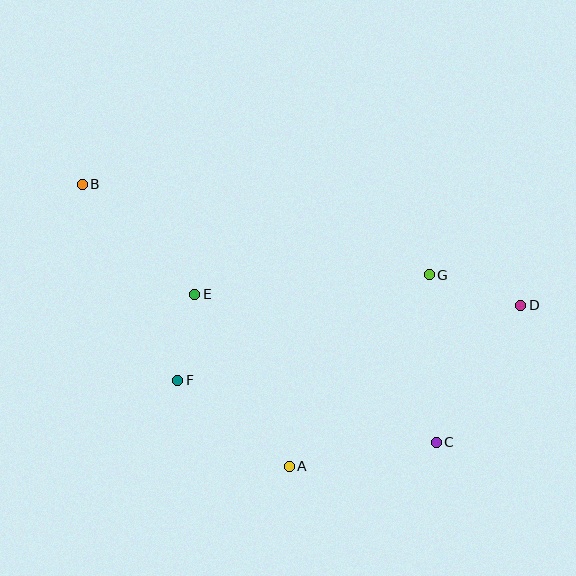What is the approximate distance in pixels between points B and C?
The distance between B and C is approximately 438 pixels.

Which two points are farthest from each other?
Points B and D are farthest from each other.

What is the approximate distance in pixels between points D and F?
The distance between D and F is approximately 351 pixels.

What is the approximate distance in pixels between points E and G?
The distance between E and G is approximately 235 pixels.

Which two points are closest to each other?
Points E and F are closest to each other.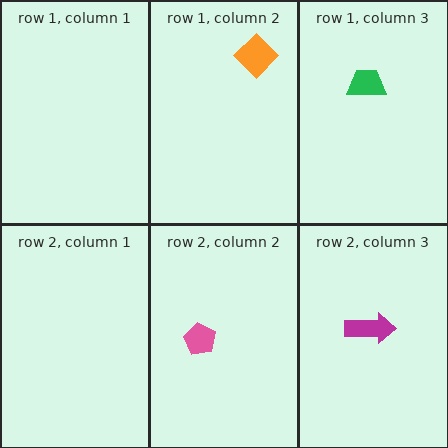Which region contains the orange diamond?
The row 1, column 2 region.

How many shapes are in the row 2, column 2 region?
1.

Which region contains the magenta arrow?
The row 2, column 3 region.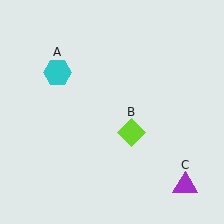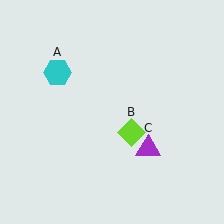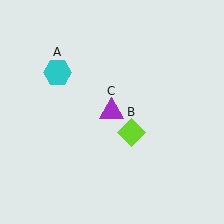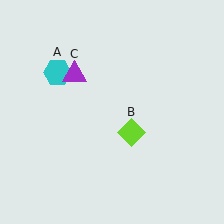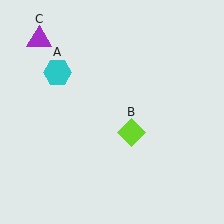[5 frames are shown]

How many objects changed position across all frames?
1 object changed position: purple triangle (object C).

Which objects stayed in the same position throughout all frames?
Cyan hexagon (object A) and lime diamond (object B) remained stationary.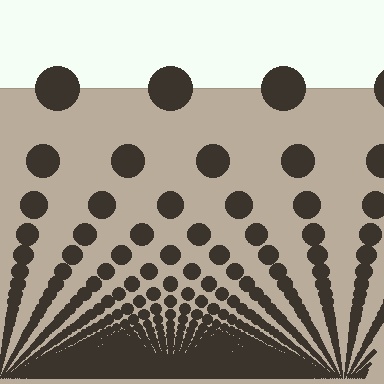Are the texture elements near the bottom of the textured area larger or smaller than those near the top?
Smaller. The gradient is inverted — elements near the bottom are smaller and denser.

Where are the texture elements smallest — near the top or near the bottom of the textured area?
Near the bottom.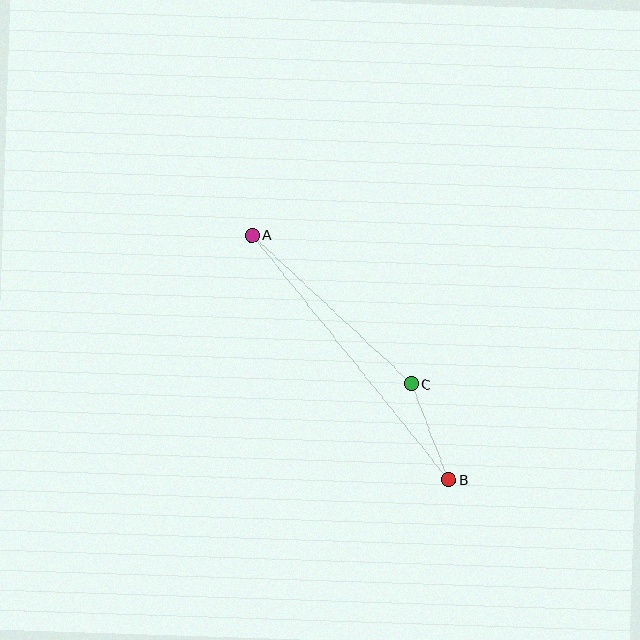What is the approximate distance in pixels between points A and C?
The distance between A and C is approximately 218 pixels.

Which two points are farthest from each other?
Points A and B are farthest from each other.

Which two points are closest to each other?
Points B and C are closest to each other.